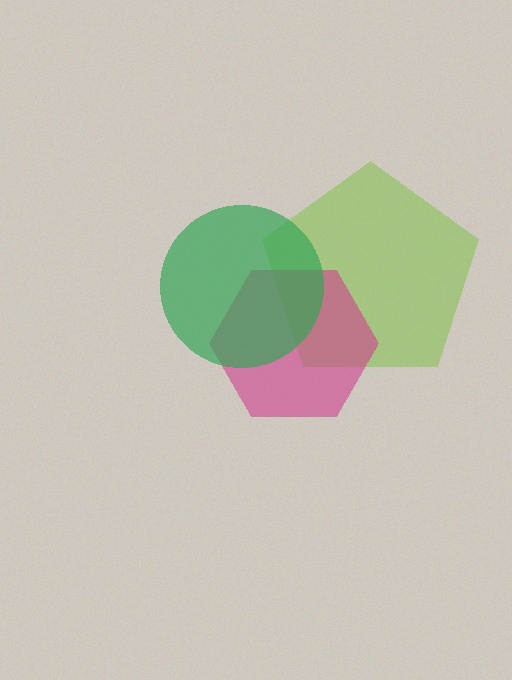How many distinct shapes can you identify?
There are 3 distinct shapes: a lime pentagon, a magenta hexagon, a green circle.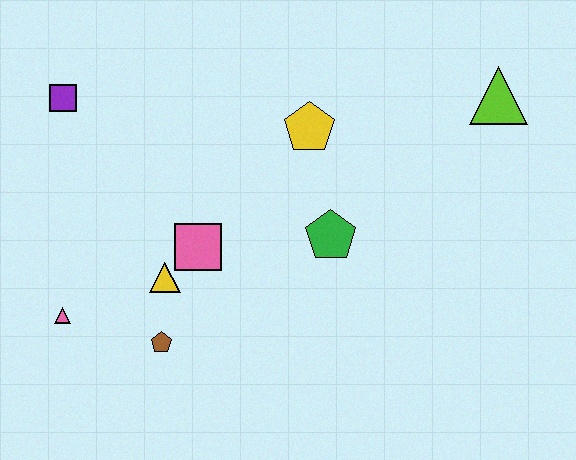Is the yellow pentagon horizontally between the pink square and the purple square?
No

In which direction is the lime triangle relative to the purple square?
The lime triangle is to the right of the purple square.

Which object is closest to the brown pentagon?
The yellow triangle is closest to the brown pentagon.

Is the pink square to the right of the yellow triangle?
Yes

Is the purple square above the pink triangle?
Yes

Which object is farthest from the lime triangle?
The pink triangle is farthest from the lime triangle.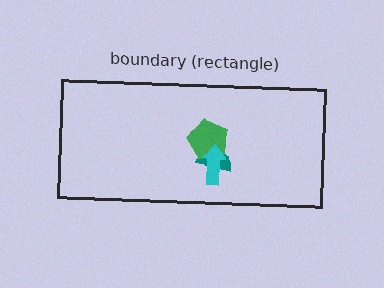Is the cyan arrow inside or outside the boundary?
Inside.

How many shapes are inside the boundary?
3 inside, 0 outside.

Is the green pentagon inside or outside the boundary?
Inside.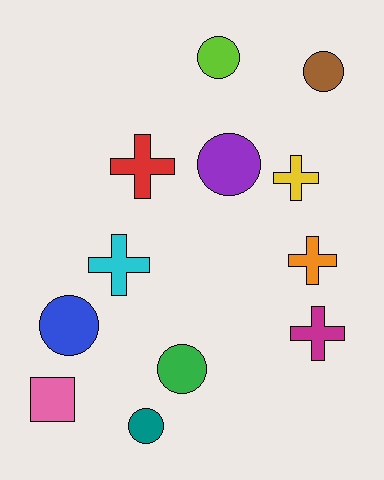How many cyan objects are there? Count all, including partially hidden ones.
There is 1 cyan object.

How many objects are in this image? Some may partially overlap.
There are 12 objects.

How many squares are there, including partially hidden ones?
There is 1 square.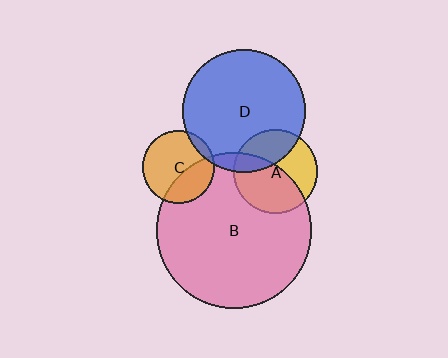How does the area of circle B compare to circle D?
Approximately 1.6 times.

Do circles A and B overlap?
Yes.